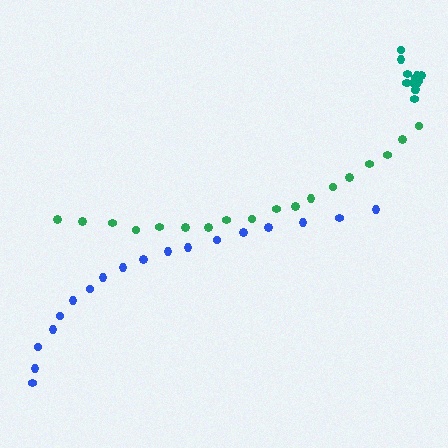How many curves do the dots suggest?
There are 3 distinct paths.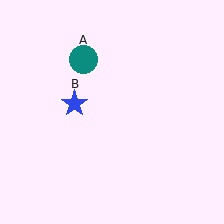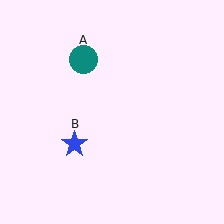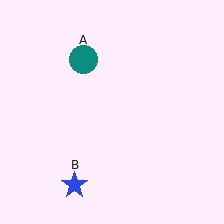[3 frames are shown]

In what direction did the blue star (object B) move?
The blue star (object B) moved down.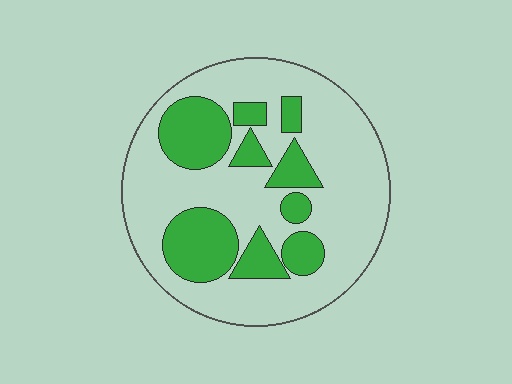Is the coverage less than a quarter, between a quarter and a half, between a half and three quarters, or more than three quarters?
Between a quarter and a half.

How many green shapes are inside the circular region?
9.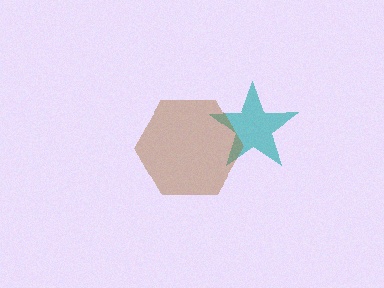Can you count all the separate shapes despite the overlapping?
Yes, there are 2 separate shapes.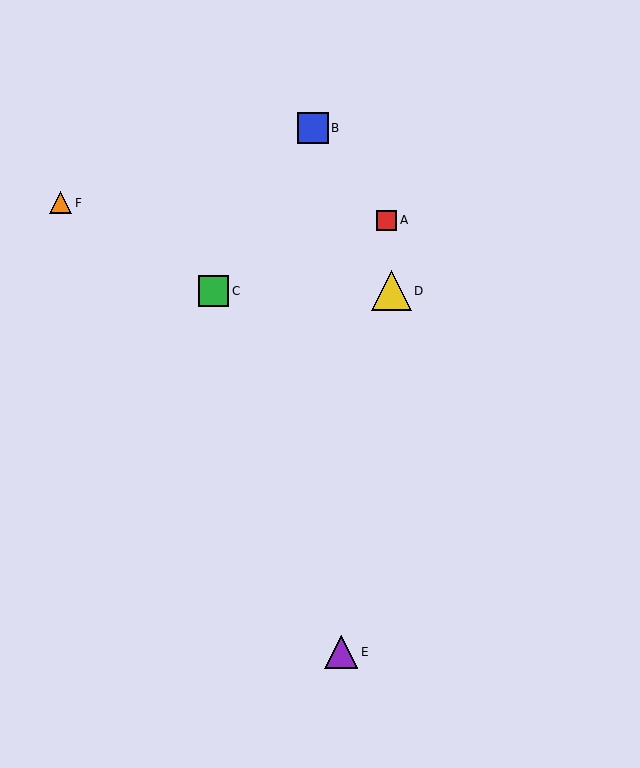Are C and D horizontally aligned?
Yes, both are at y≈291.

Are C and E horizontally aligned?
No, C is at y≈291 and E is at y≈652.